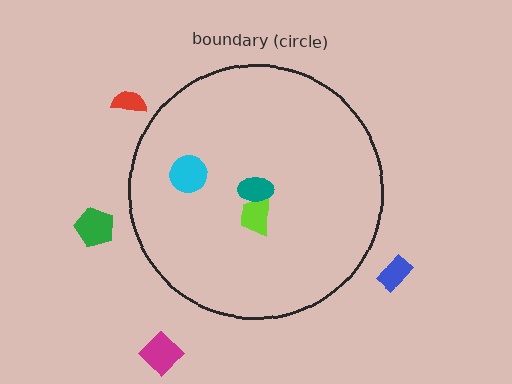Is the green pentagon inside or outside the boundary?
Outside.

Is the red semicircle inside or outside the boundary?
Outside.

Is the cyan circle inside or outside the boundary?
Inside.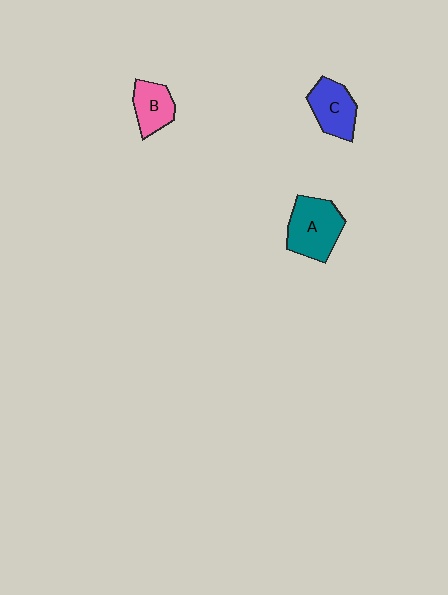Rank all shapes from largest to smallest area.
From largest to smallest: A (teal), C (blue), B (pink).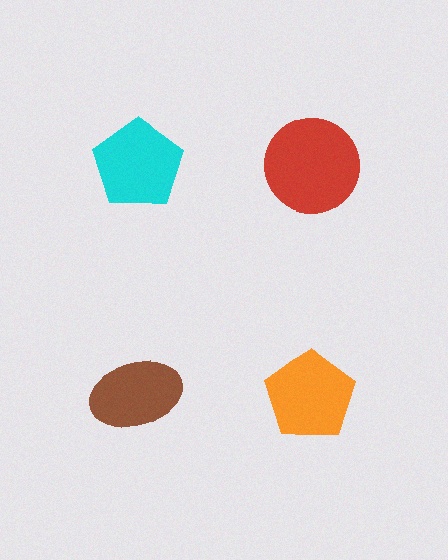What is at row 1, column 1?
A cyan pentagon.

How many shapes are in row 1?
2 shapes.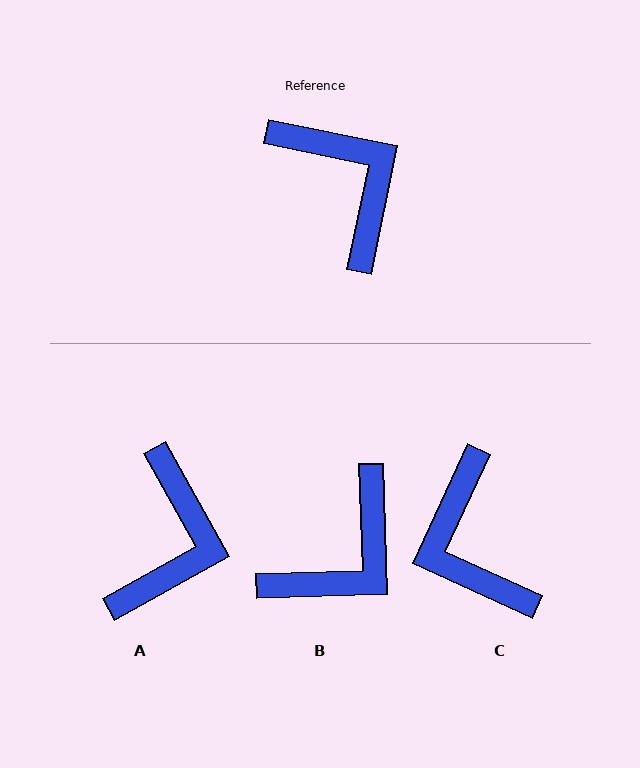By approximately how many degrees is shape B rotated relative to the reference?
Approximately 76 degrees clockwise.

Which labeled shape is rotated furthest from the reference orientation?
C, about 167 degrees away.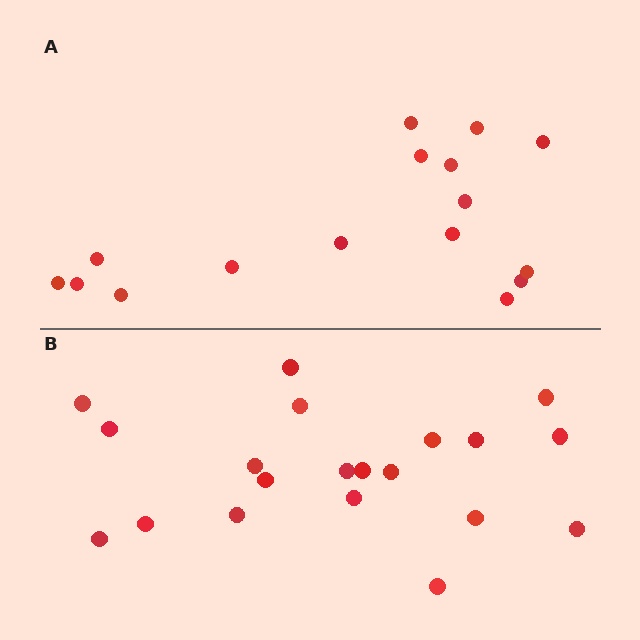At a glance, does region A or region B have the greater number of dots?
Region B (the bottom region) has more dots.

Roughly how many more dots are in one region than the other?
Region B has about 4 more dots than region A.